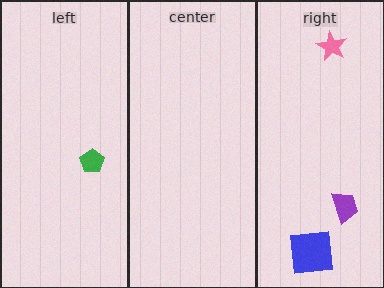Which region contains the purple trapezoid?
The right region.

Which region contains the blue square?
The right region.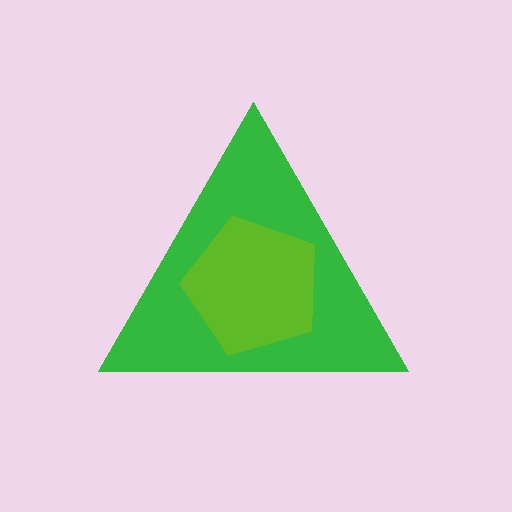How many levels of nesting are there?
2.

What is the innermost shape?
The lime pentagon.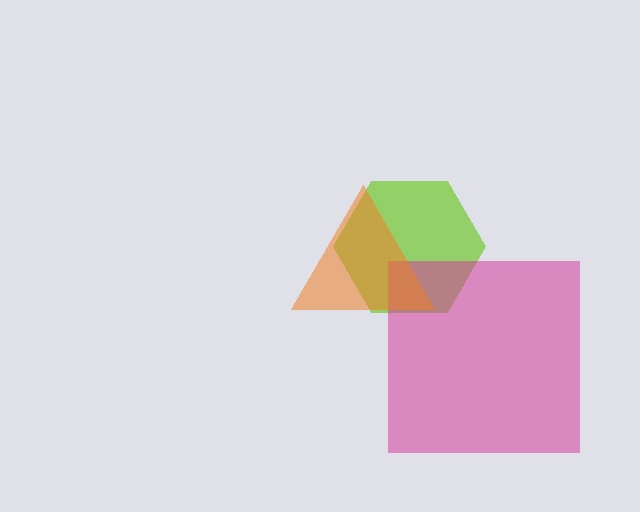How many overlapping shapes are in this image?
There are 3 overlapping shapes in the image.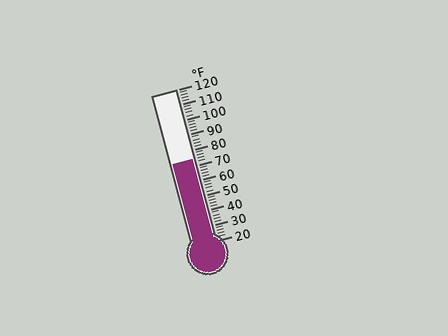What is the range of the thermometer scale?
The thermometer scale ranges from 20°F to 120°F.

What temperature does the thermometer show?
The thermometer shows approximately 74°F.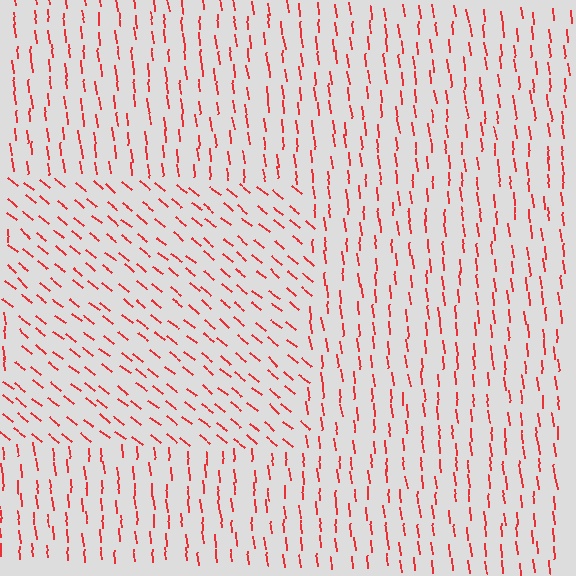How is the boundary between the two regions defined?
The boundary is defined purely by a change in line orientation (approximately 45 degrees difference). All lines are the same color and thickness.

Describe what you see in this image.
The image is filled with small red line segments. A rectangle region in the image has lines oriented differently from the surrounding lines, creating a visible texture boundary.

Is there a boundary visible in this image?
Yes, there is a texture boundary formed by a change in line orientation.